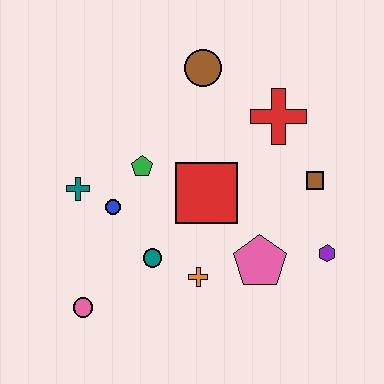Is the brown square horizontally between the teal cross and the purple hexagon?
Yes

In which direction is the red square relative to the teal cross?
The red square is to the right of the teal cross.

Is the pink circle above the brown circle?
No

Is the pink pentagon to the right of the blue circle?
Yes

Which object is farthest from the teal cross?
The purple hexagon is farthest from the teal cross.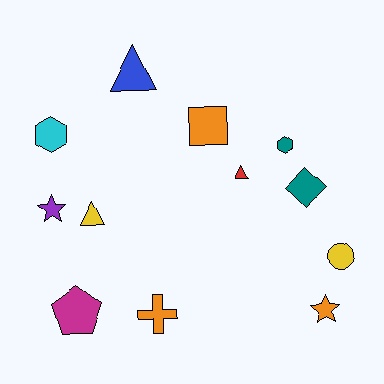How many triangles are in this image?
There are 3 triangles.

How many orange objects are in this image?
There are 3 orange objects.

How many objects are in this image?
There are 12 objects.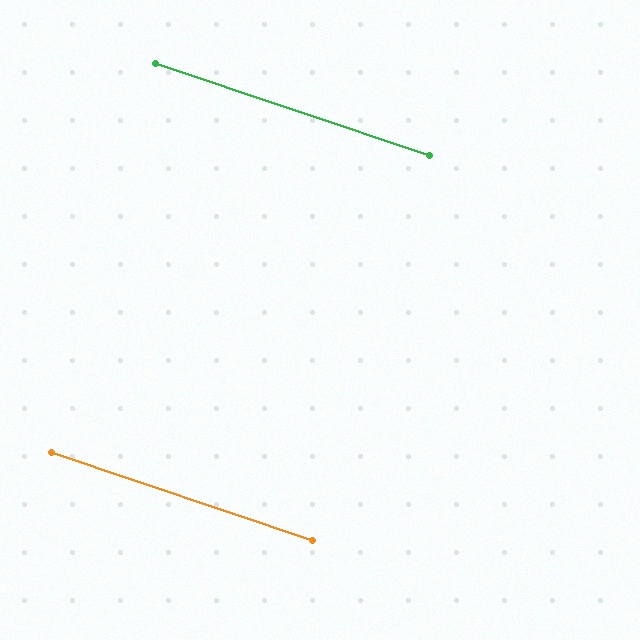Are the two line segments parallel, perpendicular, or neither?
Parallel — their directions differ by only 0.0°.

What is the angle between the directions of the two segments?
Approximately 0 degrees.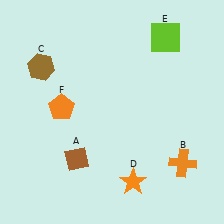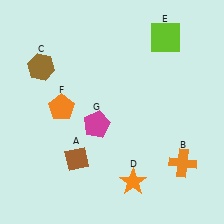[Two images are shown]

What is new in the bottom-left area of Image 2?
A magenta pentagon (G) was added in the bottom-left area of Image 2.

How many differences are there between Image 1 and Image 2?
There is 1 difference between the two images.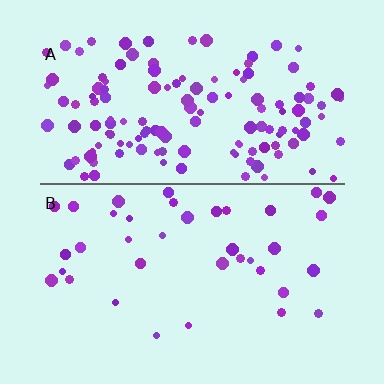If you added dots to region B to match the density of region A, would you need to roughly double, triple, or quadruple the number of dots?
Approximately quadruple.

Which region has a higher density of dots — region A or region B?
A (the top).